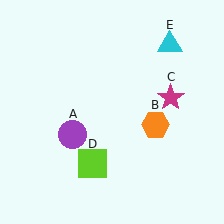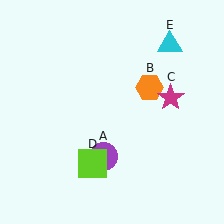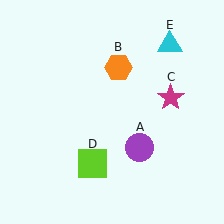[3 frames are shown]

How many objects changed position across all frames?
2 objects changed position: purple circle (object A), orange hexagon (object B).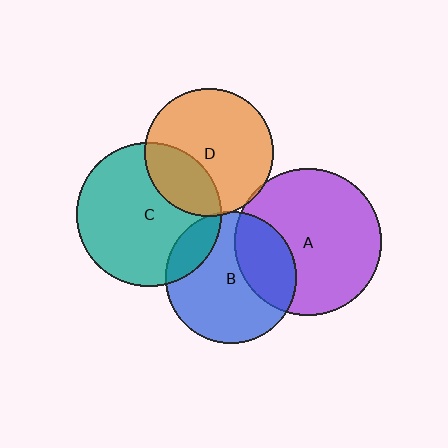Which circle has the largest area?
Circle A (purple).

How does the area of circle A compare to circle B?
Approximately 1.2 times.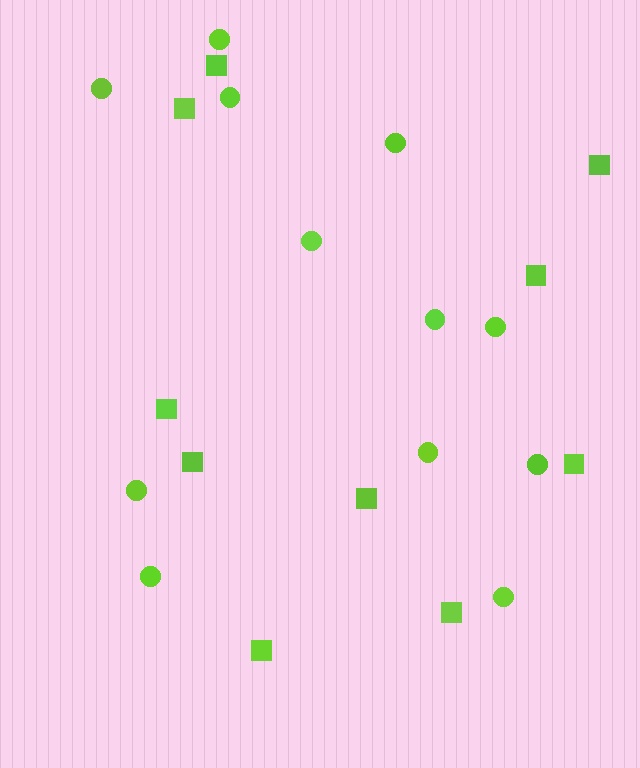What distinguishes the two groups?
There are 2 groups: one group of squares (10) and one group of circles (12).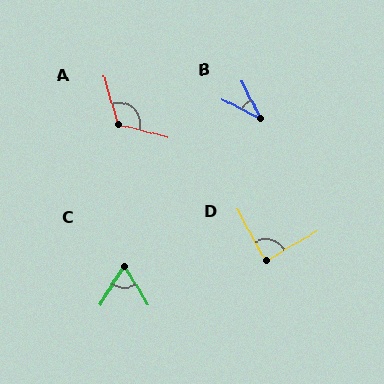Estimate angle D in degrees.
Approximately 89 degrees.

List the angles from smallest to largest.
B (36°), C (64°), D (89°), A (122°).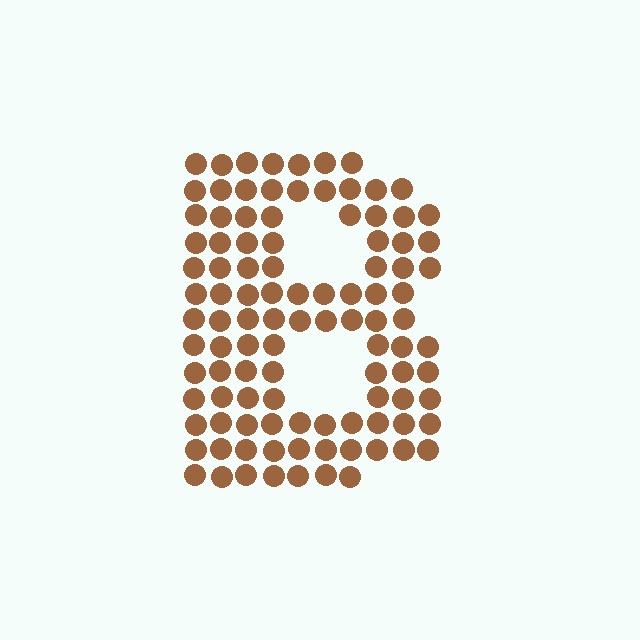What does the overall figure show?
The overall figure shows the letter B.